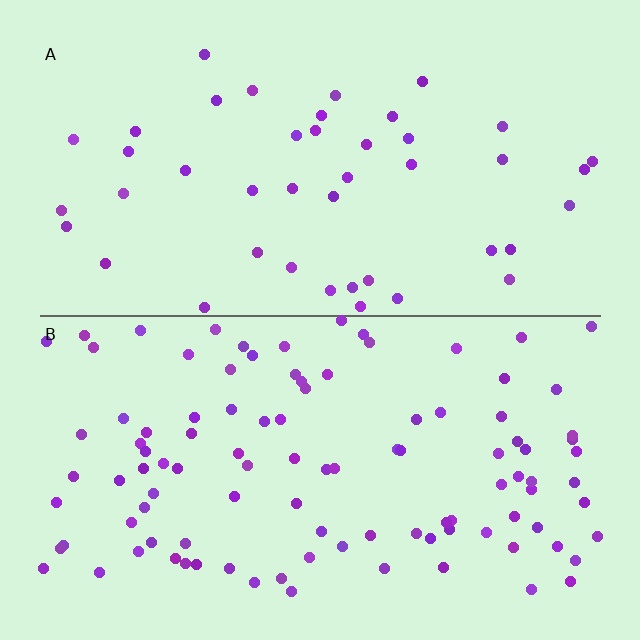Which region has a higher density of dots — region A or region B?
B (the bottom).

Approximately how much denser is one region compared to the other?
Approximately 2.4× — region B over region A.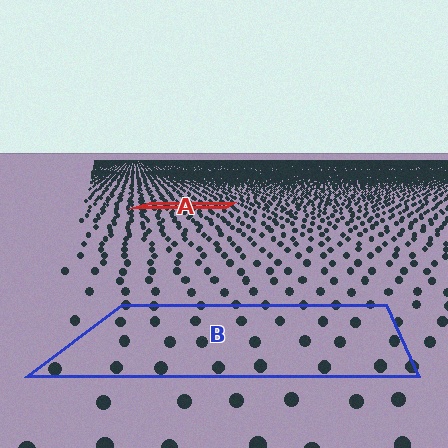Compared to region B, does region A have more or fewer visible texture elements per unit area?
Region A has more texture elements per unit area — they are packed more densely because it is farther away.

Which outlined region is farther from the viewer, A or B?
Region A is farther from the viewer — the texture elements inside it appear smaller and more densely packed.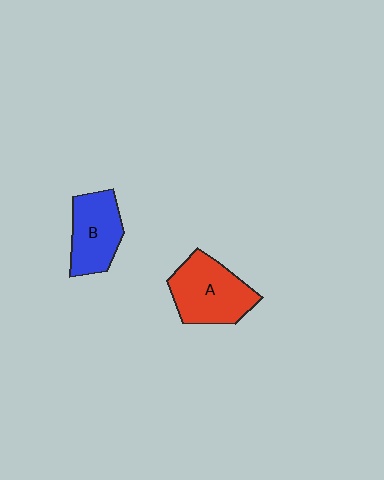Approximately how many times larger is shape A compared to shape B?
Approximately 1.2 times.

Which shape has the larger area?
Shape A (red).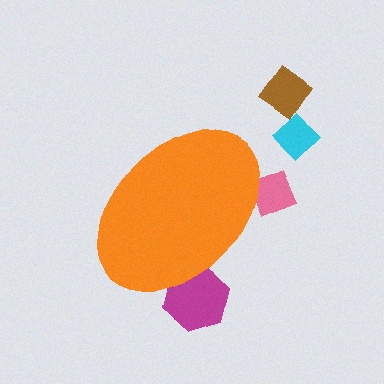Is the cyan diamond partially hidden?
No, the cyan diamond is fully visible.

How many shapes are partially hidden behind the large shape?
2 shapes are partially hidden.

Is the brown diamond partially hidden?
No, the brown diamond is fully visible.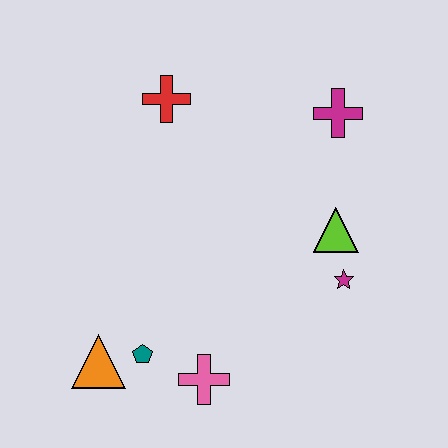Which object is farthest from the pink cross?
The magenta cross is farthest from the pink cross.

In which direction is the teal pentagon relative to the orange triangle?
The teal pentagon is to the right of the orange triangle.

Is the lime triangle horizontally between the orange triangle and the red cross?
No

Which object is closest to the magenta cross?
The lime triangle is closest to the magenta cross.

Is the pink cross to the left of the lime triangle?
Yes